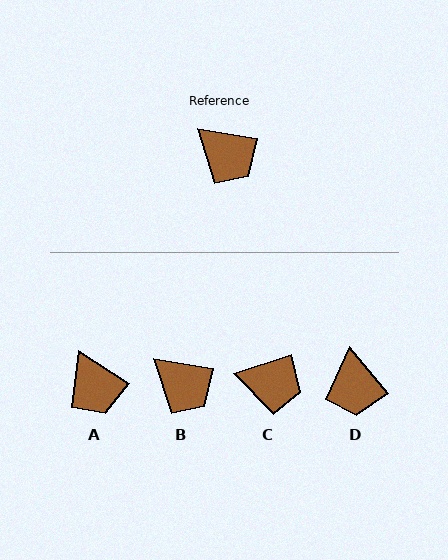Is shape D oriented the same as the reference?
No, it is off by about 41 degrees.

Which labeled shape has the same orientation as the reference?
B.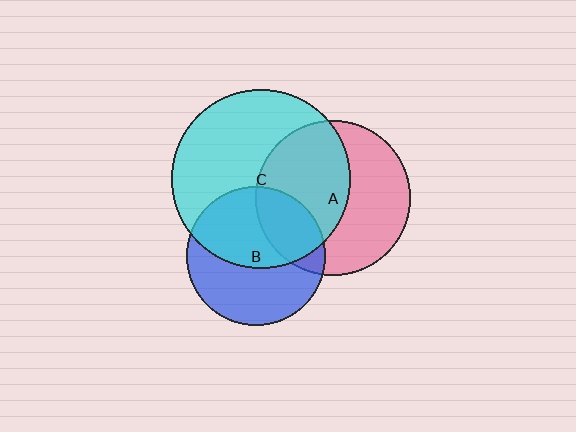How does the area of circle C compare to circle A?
Approximately 1.3 times.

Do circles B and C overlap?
Yes.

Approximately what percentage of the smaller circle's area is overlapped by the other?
Approximately 55%.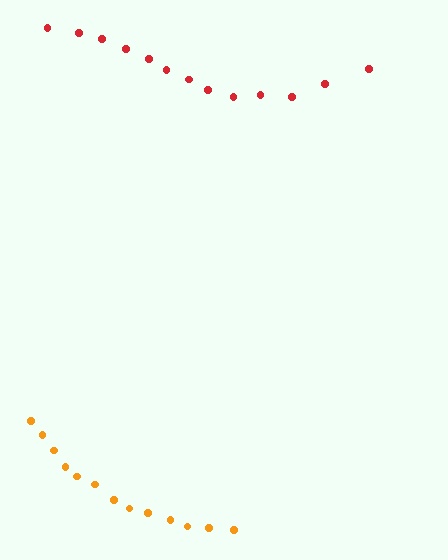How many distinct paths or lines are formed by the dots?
There are 2 distinct paths.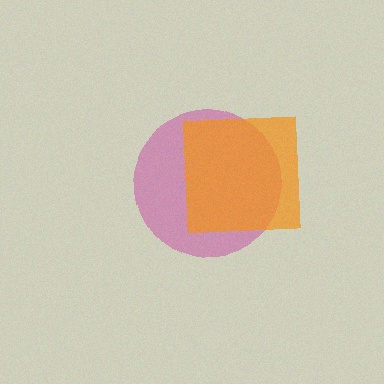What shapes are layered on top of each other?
The layered shapes are: a magenta circle, an orange square.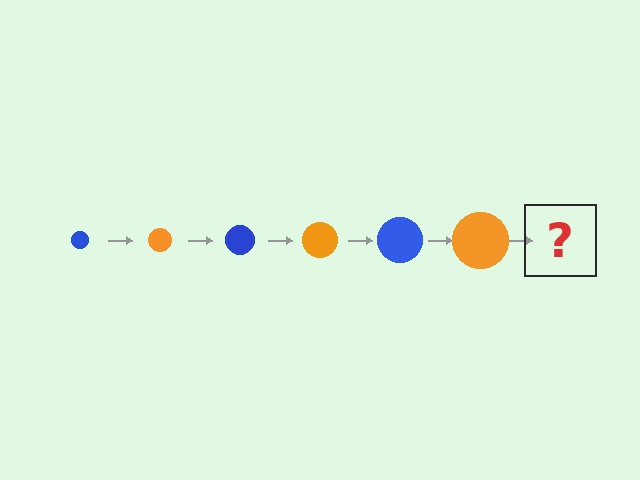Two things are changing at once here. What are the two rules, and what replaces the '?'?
The two rules are that the circle grows larger each step and the color cycles through blue and orange. The '?' should be a blue circle, larger than the previous one.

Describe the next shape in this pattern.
It should be a blue circle, larger than the previous one.